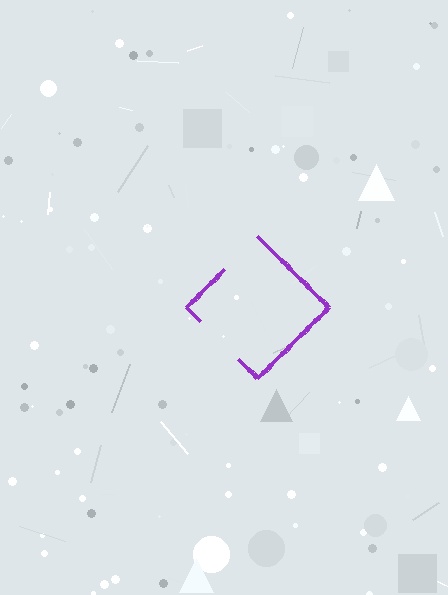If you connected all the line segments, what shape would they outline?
They would outline a diamond.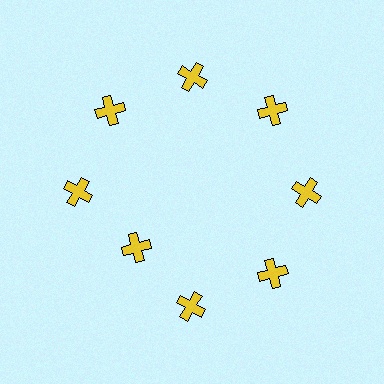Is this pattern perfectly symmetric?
No. The 8 yellow crosses are arranged in a ring, but one element near the 8 o'clock position is pulled inward toward the center, breaking the 8-fold rotational symmetry.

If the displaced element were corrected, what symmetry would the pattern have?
It would have 8-fold rotational symmetry — the pattern would map onto itself every 45 degrees.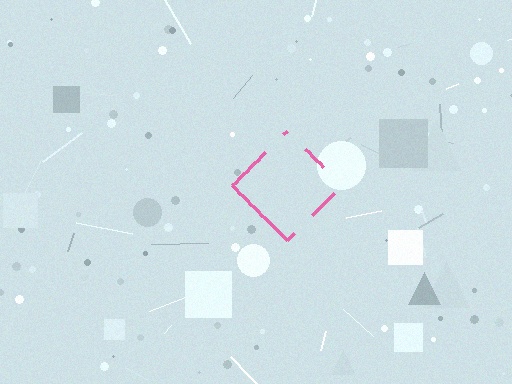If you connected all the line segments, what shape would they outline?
They would outline a diamond.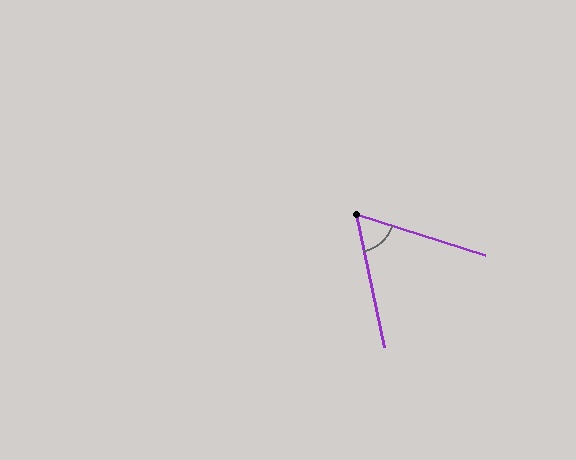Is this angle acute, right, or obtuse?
It is acute.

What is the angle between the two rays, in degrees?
Approximately 60 degrees.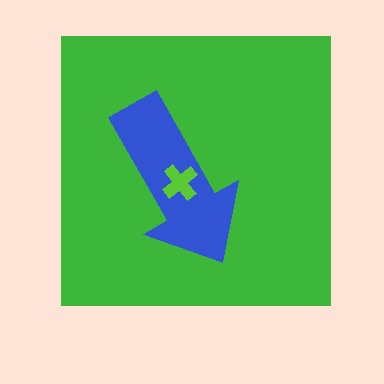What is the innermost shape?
The lime cross.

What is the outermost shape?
The green square.